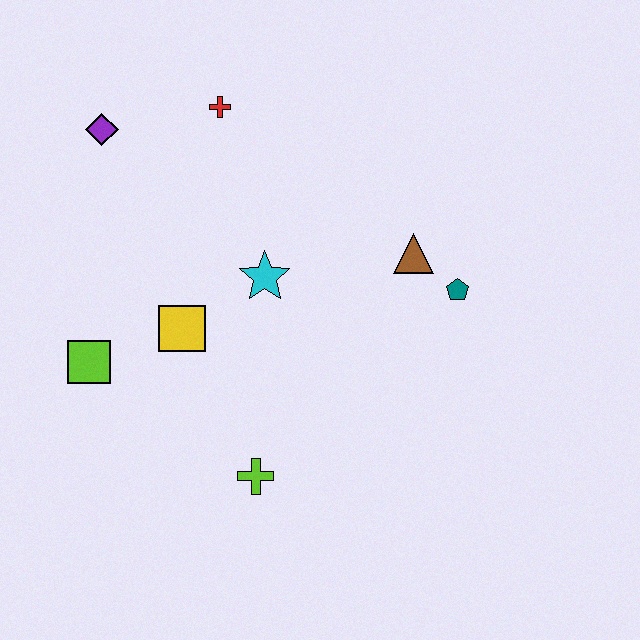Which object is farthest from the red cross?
The lime cross is farthest from the red cross.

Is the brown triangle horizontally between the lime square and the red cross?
No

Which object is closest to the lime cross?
The yellow square is closest to the lime cross.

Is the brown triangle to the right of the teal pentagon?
No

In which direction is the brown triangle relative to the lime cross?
The brown triangle is above the lime cross.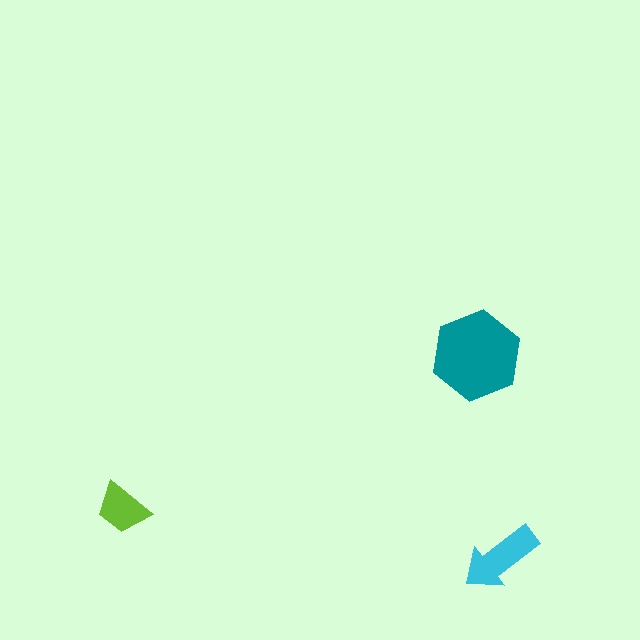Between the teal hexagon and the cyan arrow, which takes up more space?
The teal hexagon.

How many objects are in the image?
There are 3 objects in the image.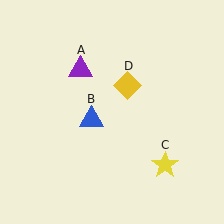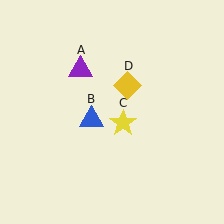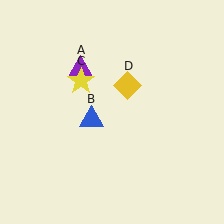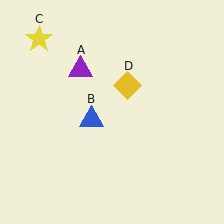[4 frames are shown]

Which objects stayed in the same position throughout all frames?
Purple triangle (object A) and blue triangle (object B) and yellow diamond (object D) remained stationary.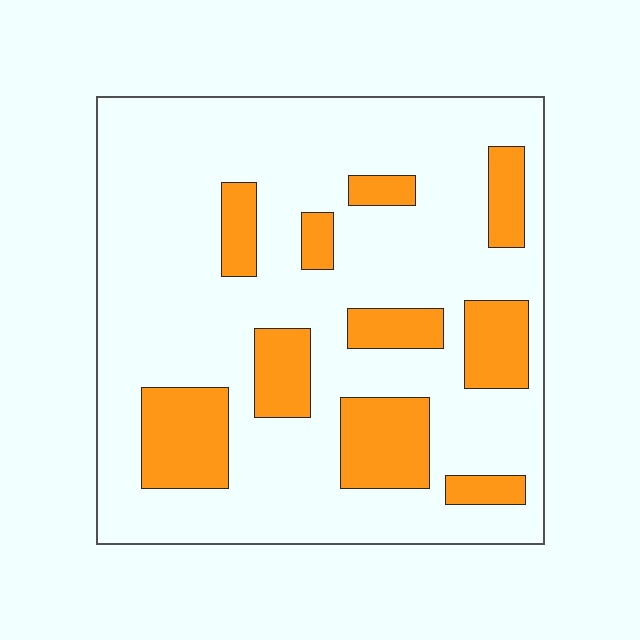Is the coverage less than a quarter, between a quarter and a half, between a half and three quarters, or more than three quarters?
Less than a quarter.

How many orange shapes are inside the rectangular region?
10.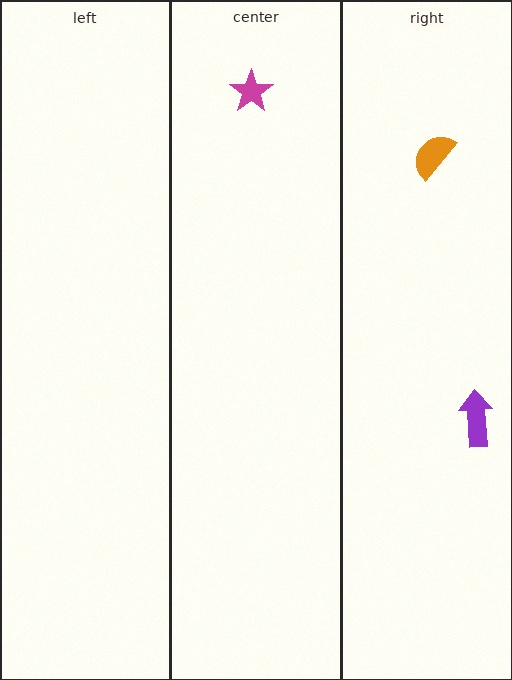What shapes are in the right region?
The purple arrow, the orange semicircle.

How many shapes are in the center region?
1.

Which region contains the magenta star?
The center region.